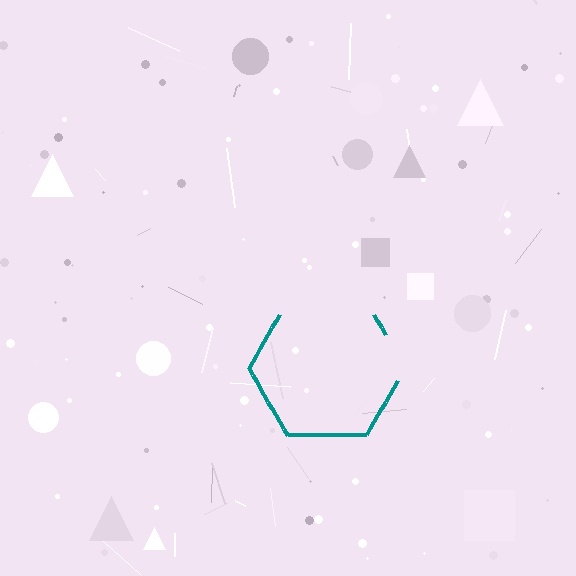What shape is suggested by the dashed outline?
The dashed outline suggests a hexagon.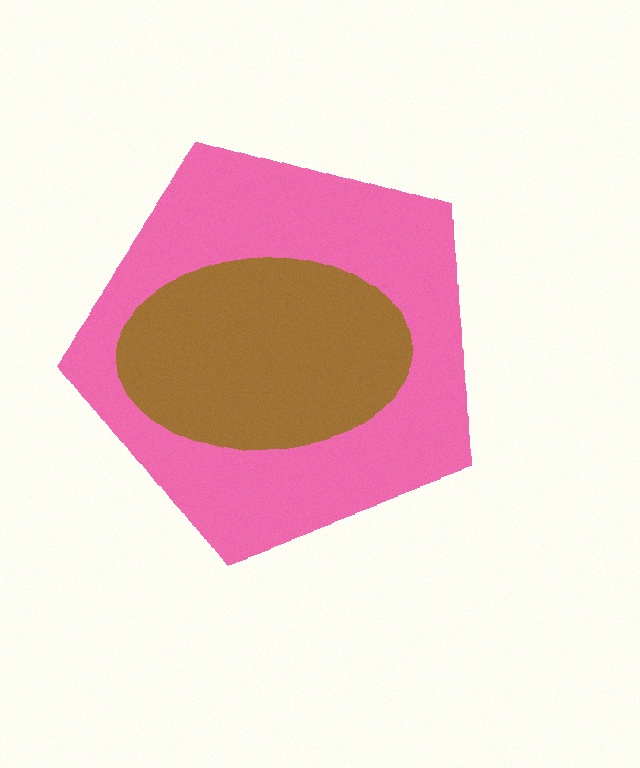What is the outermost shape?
The pink pentagon.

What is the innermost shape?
The brown ellipse.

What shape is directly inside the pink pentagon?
The brown ellipse.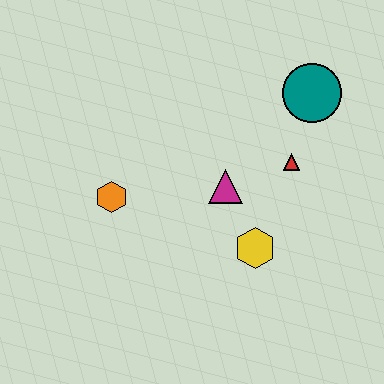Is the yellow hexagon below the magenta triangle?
Yes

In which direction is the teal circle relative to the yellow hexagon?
The teal circle is above the yellow hexagon.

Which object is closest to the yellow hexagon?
The magenta triangle is closest to the yellow hexagon.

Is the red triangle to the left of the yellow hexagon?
No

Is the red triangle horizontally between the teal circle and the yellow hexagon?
Yes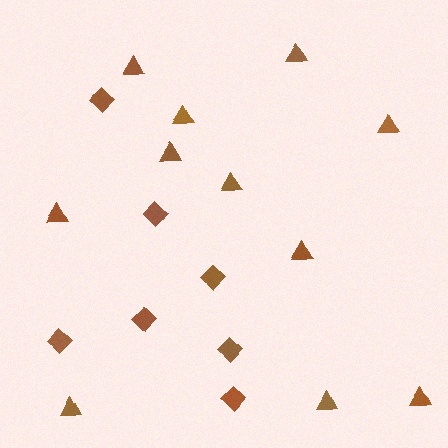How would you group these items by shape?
There are 2 groups: one group of triangles (11) and one group of diamonds (7).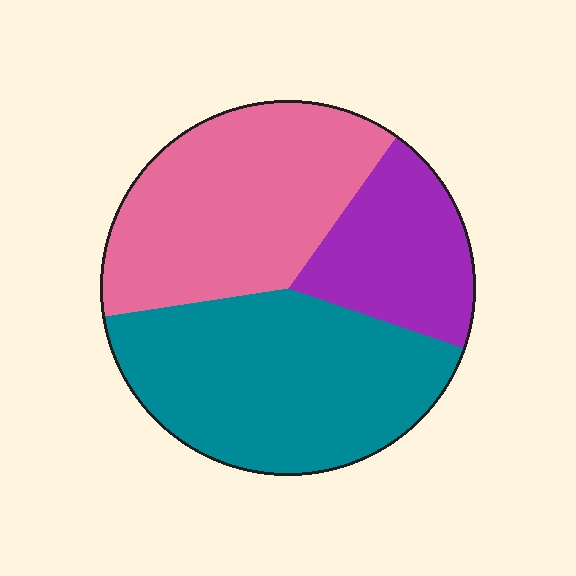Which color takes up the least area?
Purple, at roughly 20%.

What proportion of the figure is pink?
Pink covers roughly 35% of the figure.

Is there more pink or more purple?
Pink.